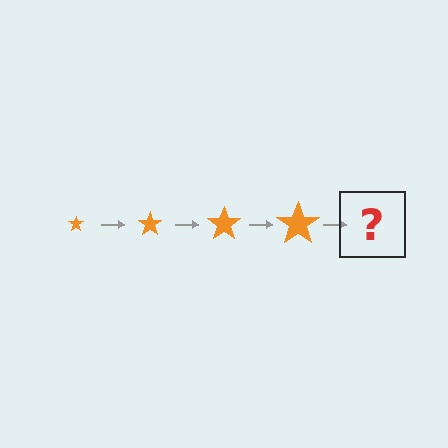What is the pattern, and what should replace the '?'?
The pattern is that the star gets progressively larger each step. The '?' should be an orange star, larger than the previous one.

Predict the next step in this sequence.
The next step is an orange star, larger than the previous one.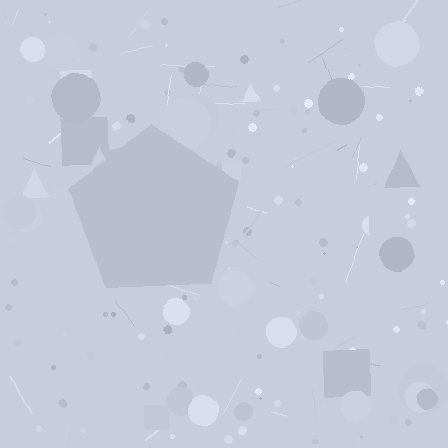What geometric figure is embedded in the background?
A pentagon is embedded in the background.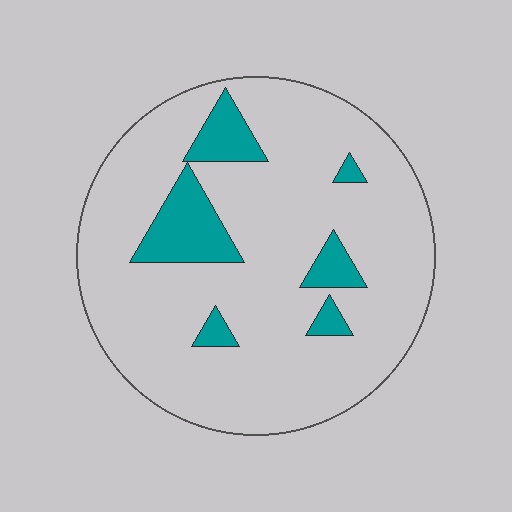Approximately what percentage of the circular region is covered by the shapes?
Approximately 15%.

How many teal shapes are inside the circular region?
6.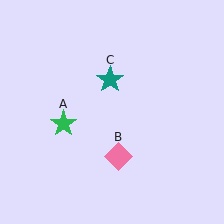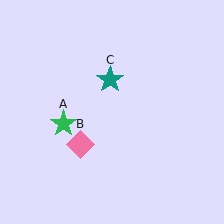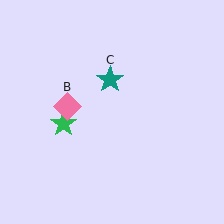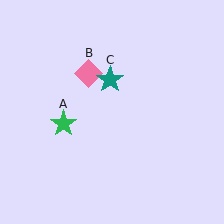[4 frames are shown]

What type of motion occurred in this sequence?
The pink diamond (object B) rotated clockwise around the center of the scene.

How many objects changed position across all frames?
1 object changed position: pink diamond (object B).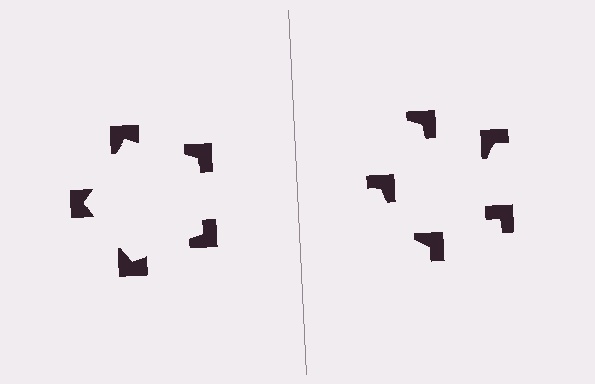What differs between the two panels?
The notched squares are positioned identically on both sides; only the wedge orientations differ. On the left they align to a pentagon; on the right they are misaligned.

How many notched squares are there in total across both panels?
10 — 5 on each side.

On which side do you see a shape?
An illusory pentagon appears on the left side. On the right side the wedge cuts are rotated, so no coherent shape forms.